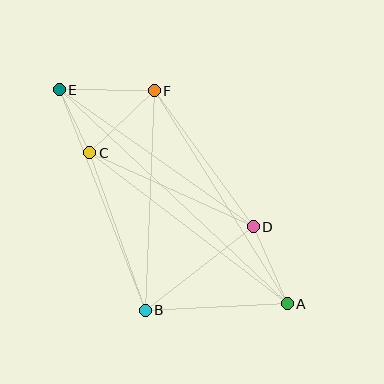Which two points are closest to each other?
Points C and E are closest to each other.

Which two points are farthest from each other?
Points A and E are farthest from each other.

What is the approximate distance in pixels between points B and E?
The distance between B and E is approximately 237 pixels.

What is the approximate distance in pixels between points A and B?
The distance between A and B is approximately 142 pixels.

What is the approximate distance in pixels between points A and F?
The distance between A and F is approximately 251 pixels.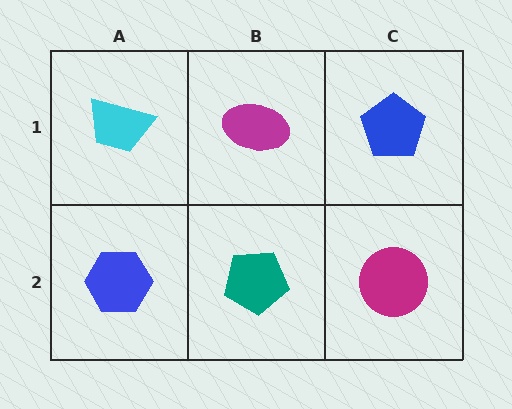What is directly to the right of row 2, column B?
A magenta circle.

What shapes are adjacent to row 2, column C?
A blue pentagon (row 1, column C), a teal pentagon (row 2, column B).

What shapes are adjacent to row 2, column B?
A magenta ellipse (row 1, column B), a blue hexagon (row 2, column A), a magenta circle (row 2, column C).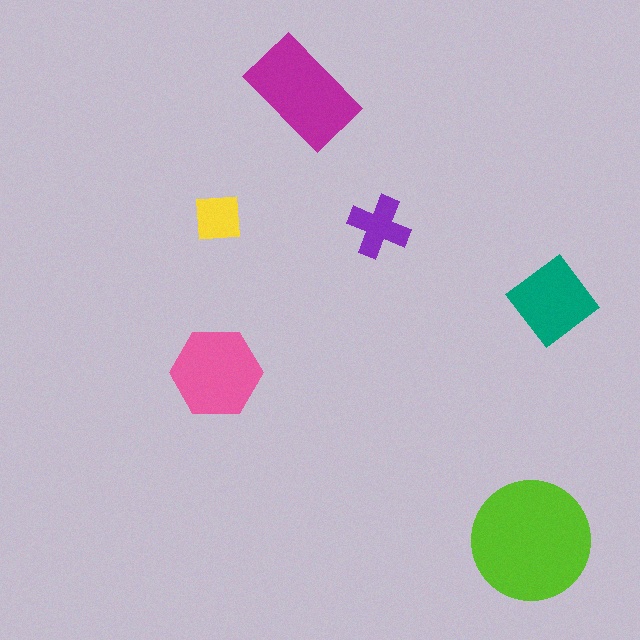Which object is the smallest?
The yellow square.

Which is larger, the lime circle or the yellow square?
The lime circle.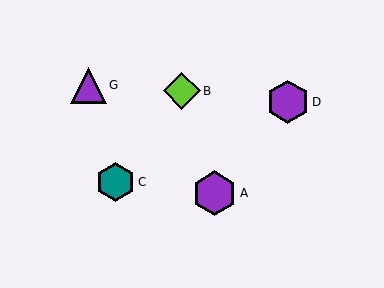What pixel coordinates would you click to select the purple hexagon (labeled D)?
Click at (288, 102) to select the purple hexagon D.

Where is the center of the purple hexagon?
The center of the purple hexagon is at (288, 102).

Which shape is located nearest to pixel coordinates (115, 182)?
The teal hexagon (labeled C) at (115, 182) is nearest to that location.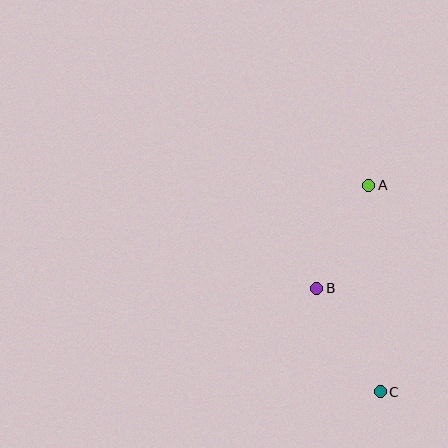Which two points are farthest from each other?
Points A and C are farthest from each other.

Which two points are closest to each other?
Points A and B are closest to each other.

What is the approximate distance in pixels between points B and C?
The distance between B and C is approximately 121 pixels.